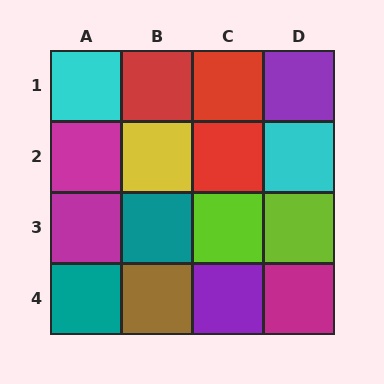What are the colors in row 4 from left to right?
Teal, brown, purple, magenta.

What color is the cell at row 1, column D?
Purple.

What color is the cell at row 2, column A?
Magenta.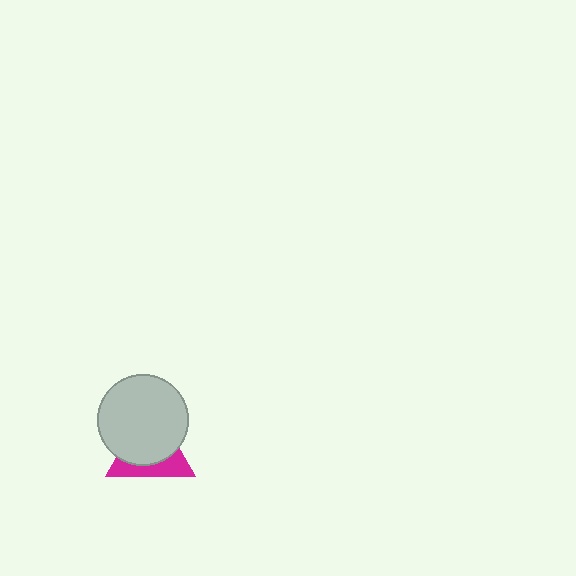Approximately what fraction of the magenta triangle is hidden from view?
Roughly 63% of the magenta triangle is hidden behind the light gray circle.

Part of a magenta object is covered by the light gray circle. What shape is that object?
It is a triangle.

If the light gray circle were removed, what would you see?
You would see the complete magenta triangle.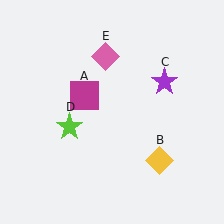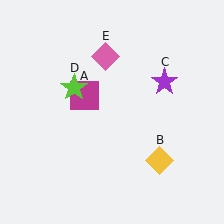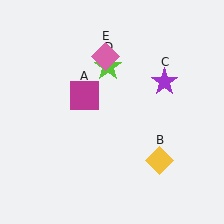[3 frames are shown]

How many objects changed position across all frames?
1 object changed position: lime star (object D).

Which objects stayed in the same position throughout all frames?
Magenta square (object A) and yellow diamond (object B) and purple star (object C) and pink diamond (object E) remained stationary.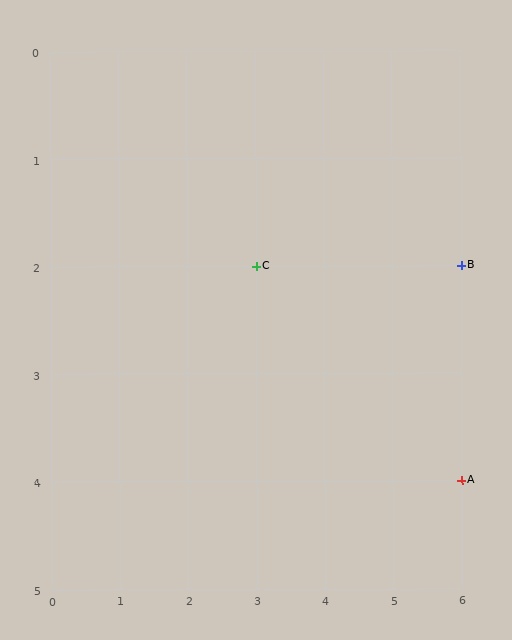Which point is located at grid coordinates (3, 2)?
Point C is at (3, 2).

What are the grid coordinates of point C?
Point C is at grid coordinates (3, 2).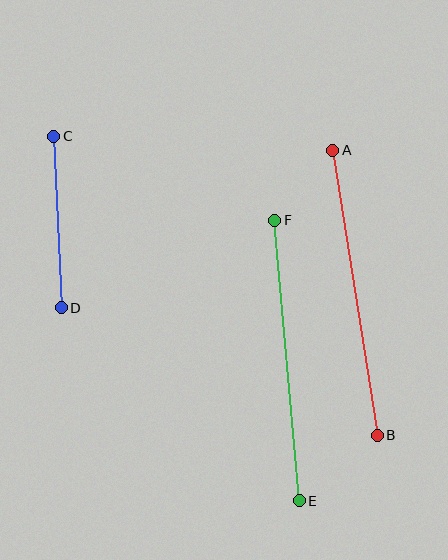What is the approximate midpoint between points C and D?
The midpoint is at approximately (57, 222) pixels.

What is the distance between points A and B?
The distance is approximately 288 pixels.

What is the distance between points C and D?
The distance is approximately 172 pixels.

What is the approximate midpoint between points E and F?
The midpoint is at approximately (287, 361) pixels.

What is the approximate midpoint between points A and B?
The midpoint is at approximately (355, 293) pixels.